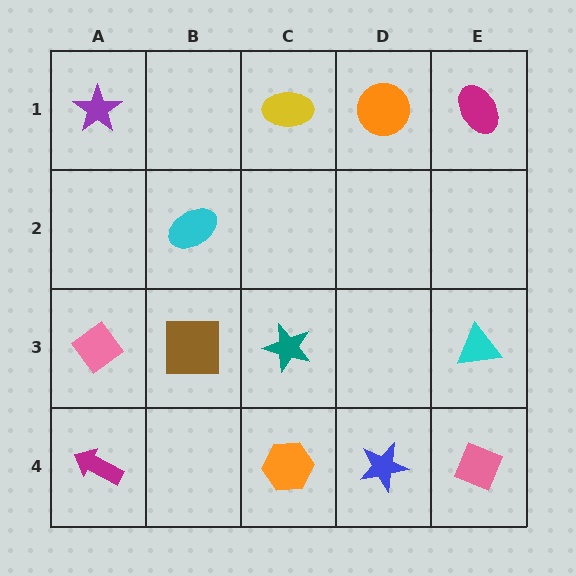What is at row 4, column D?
A blue star.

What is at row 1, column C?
A yellow ellipse.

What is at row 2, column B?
A cyan ellipse.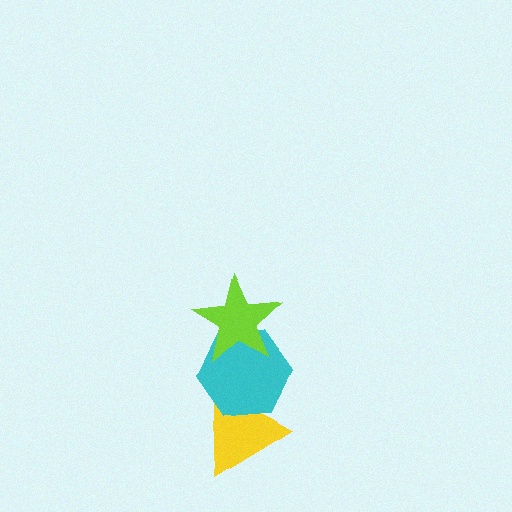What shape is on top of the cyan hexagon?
The lime star is on top of the cyan hexagon.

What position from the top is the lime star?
The lime star is 1st from the top.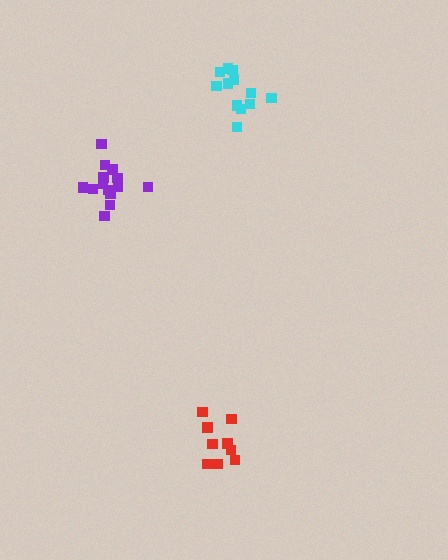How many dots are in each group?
Group 1: 9 dots, Group 2: 14 dots, Group 3: 12 dots (35 total).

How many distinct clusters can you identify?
There are 3 distinct clusters.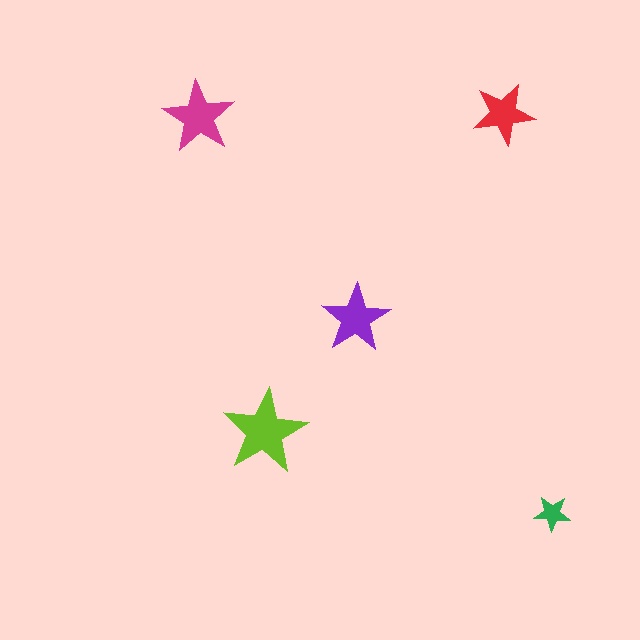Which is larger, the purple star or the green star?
The purple one.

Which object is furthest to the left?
The magenta star is leftmost.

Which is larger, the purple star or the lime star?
The lime one.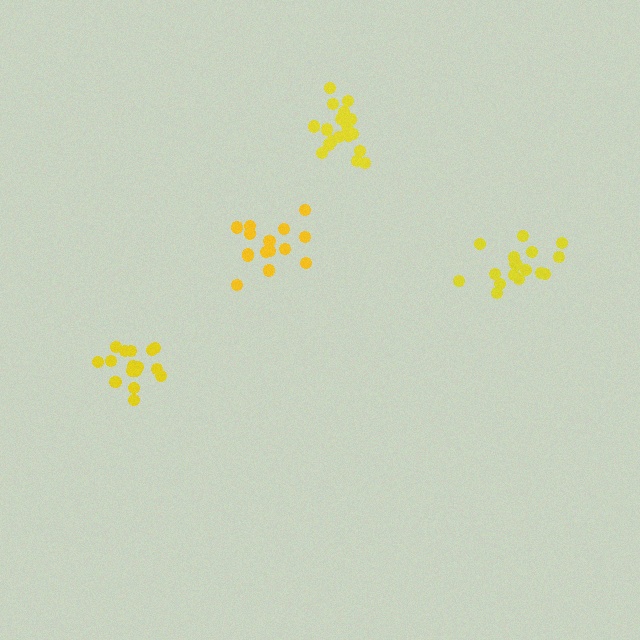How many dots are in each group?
Group 1: 19 dots, Group 2: 15 dots, Group 3: 16 dots, Group 4: 17 dots (67 total).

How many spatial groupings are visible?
There are 4 spatial groupings.